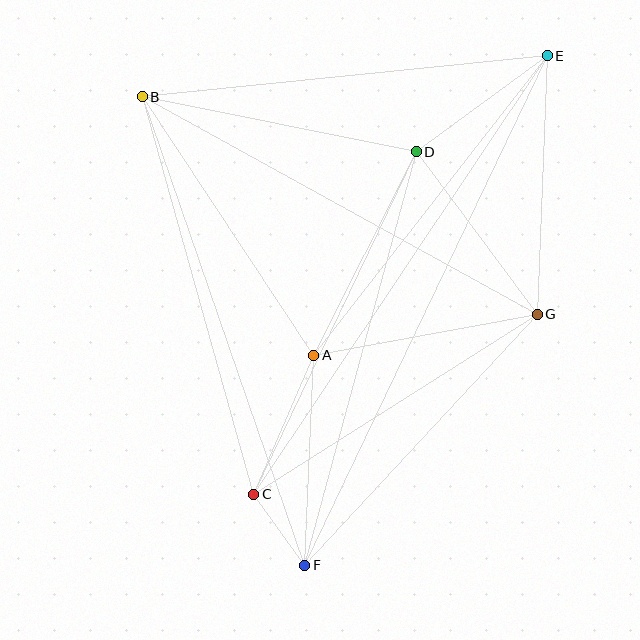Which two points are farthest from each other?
Points E and F are farthest from each other.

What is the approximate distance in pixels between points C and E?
The distance between C and E is approximately 528 pixels.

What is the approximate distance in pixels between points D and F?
The distance between D and F is approximately 428 pixels.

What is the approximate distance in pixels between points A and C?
The distance between A and C is approximately 151 pixels.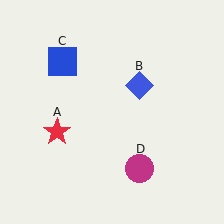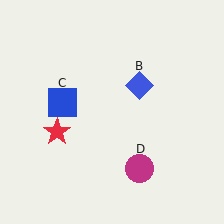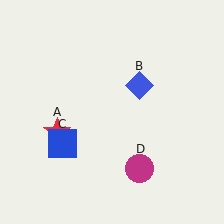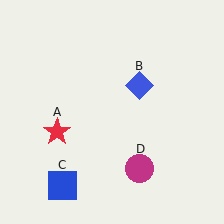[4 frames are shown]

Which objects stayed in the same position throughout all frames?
Red star (object A) and blue diamond (object B) and magenta circle (object D) remained stationary.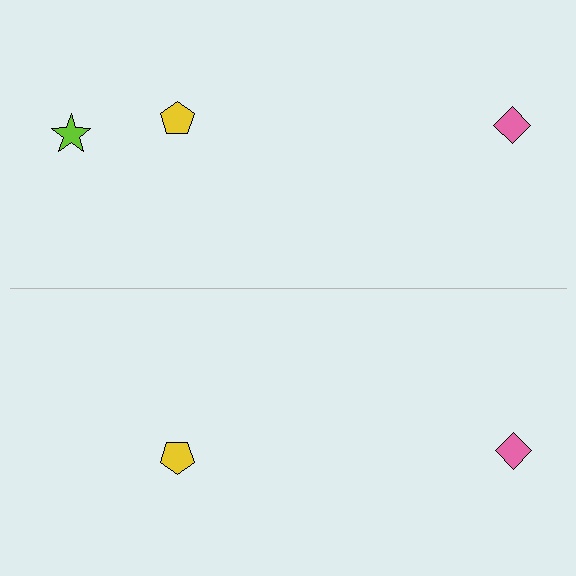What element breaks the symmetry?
A lime star is missing from the bottom side.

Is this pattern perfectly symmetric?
No, the pattern is not perfectly symmetric. A lime star is missing from the bottom side.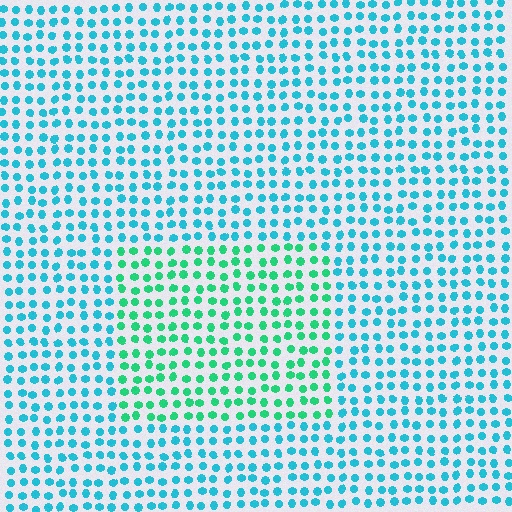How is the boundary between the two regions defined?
The boundary is defined purely by a slight shift in hue (about 38 degrees). Spacing, size, and orientation are identical on both sides.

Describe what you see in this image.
The image is filled with small cyan elements in a uniform arrangement. A rectangle-shaped region is visible where the elements are tinted to a slightly different hue, forming a subtle color boundary.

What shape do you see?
I see a rectangle.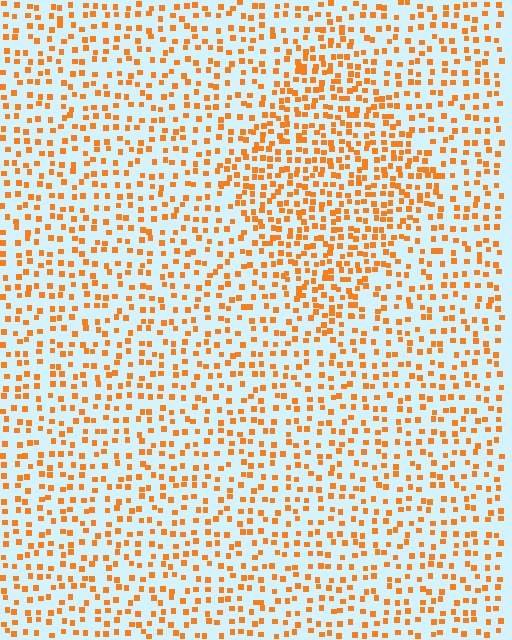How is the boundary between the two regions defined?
The boundary is defined by a change in element density (approximately 1.7x ratio). All elements are the same color, size, and shape.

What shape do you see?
I see a diamond.